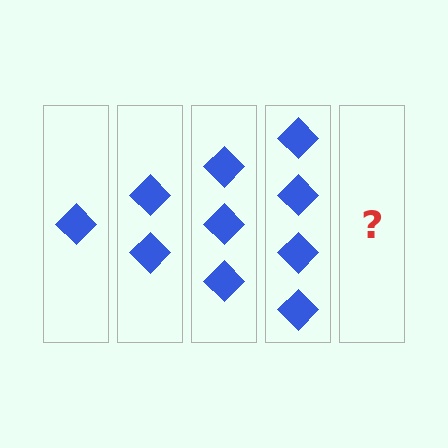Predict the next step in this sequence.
The next step is 5 diamonds.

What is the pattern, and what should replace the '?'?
The pattern is that each step adds one more diamond. The '?' should be 5 diamonds.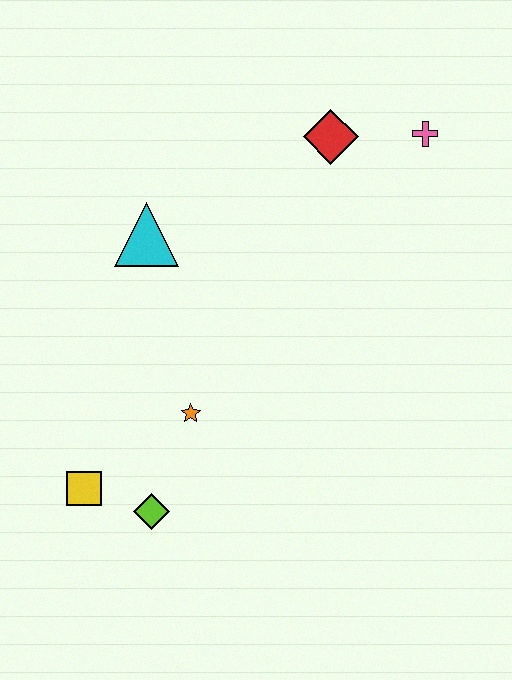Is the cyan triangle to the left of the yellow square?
No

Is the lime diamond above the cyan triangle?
No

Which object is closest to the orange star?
The lime diamond is closest to the orange star.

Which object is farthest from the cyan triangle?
The pink cross is farthest from the cyan triangle.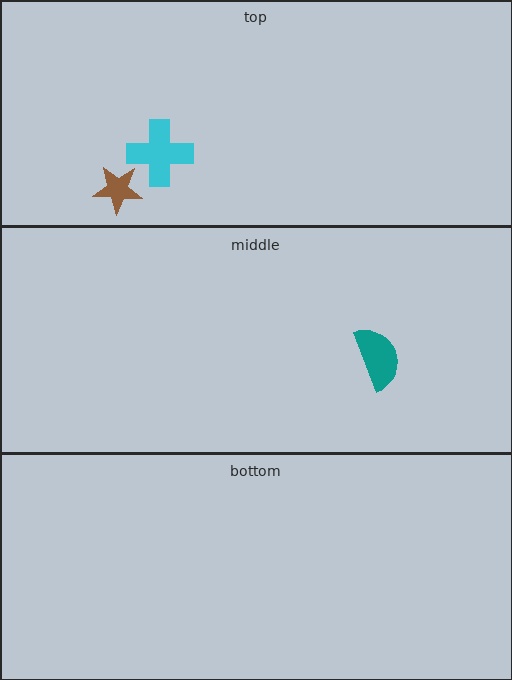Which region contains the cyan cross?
The top region.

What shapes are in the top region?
The cyan cross, the brown star.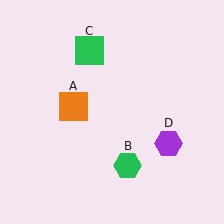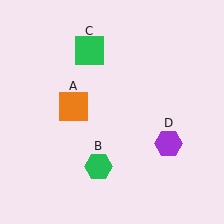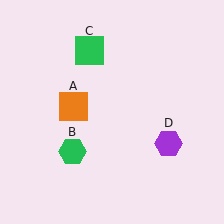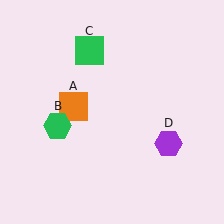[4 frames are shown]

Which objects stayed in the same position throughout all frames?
Orange square (object A) and green square (object C) and purple hexagon (object D) remained stationary.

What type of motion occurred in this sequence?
The green hexagon (object B) rotated clockwise around the center of the scene.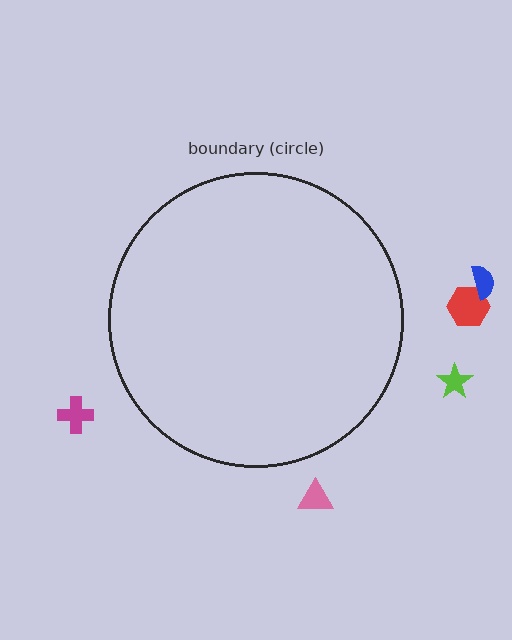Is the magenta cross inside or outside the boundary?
Outside.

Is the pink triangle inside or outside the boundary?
Outside.